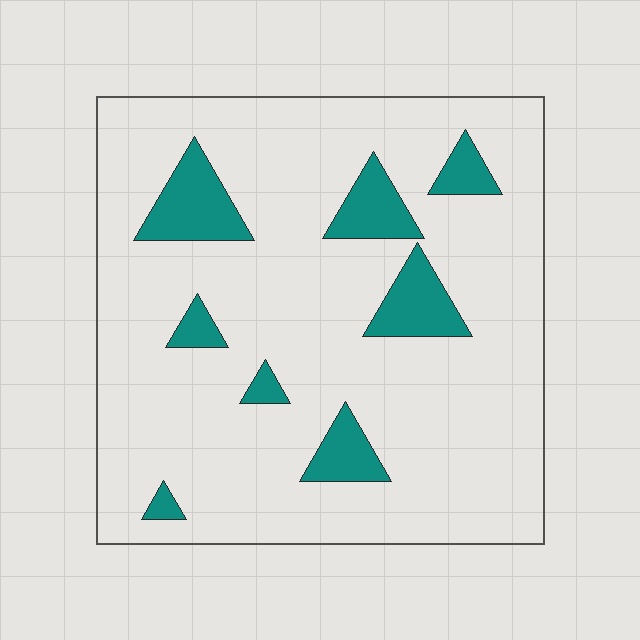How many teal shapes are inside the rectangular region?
8.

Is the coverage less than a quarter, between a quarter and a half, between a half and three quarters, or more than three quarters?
Less than a quarter.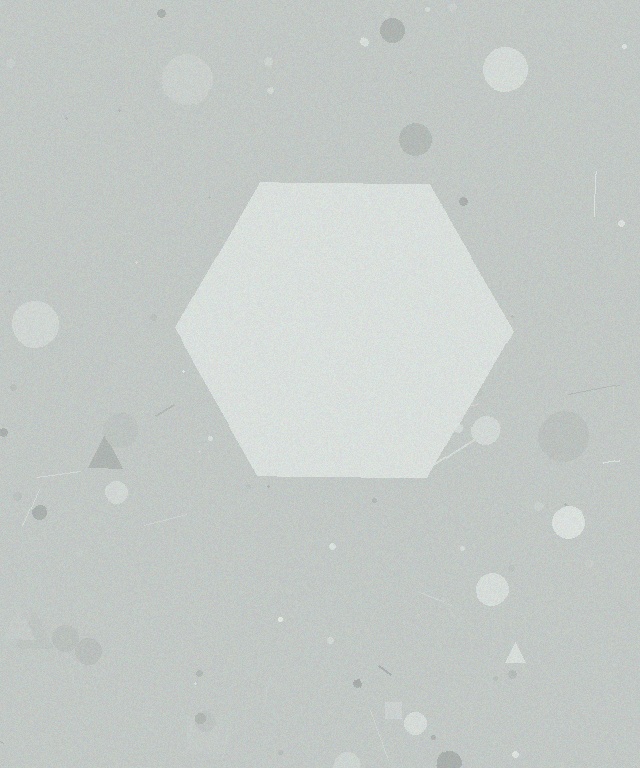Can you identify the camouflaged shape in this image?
The camouflaged shape is a hexagon.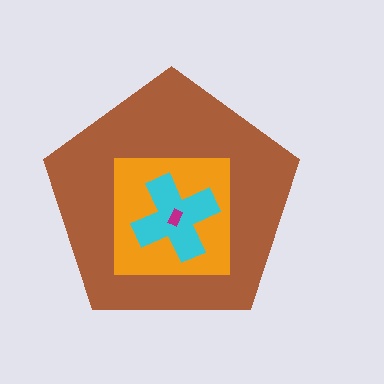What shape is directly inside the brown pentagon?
The orange square.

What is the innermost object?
The magenta rectangle.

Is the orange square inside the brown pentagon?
Yes.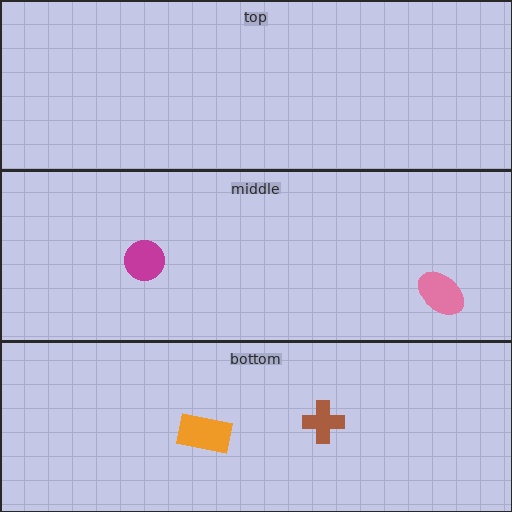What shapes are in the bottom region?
The orange rectangle, the brown cross.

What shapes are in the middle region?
The pink ellipse, the magenta circle.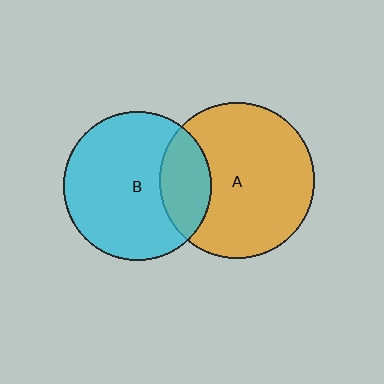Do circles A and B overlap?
Yes.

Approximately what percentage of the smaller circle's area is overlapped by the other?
Approximately 25%.